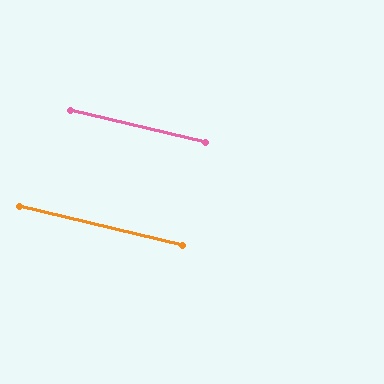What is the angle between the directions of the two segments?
Approximately 0 degrees.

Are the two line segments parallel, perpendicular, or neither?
Parallel — their directions differ by only 0.1°.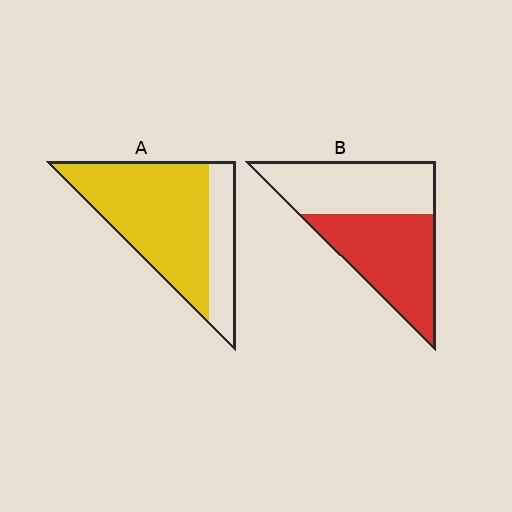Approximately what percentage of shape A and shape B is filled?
A is approximately 75% and B is approximately 50%.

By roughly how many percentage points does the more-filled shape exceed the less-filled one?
By roughly 20 percentage points (A over B).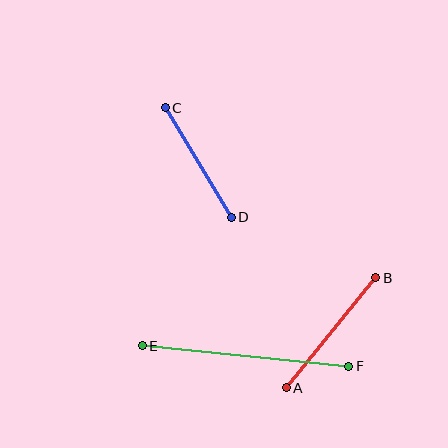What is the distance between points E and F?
The distance is approximately 207 pixels.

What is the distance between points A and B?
The distance is approximately 142 pixels.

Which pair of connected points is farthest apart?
Points E and F are farthest apart.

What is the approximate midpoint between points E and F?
The midpoint is at approximately (246, 356) pixels.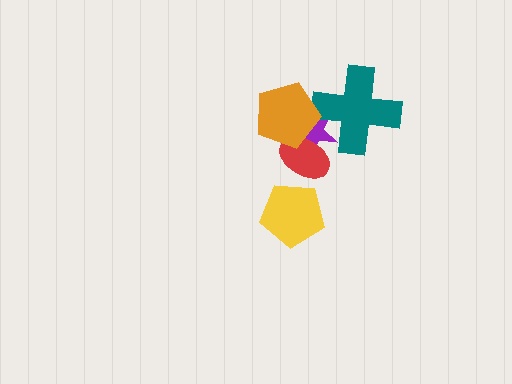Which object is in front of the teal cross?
The orange pentagon is in front of the teal cross.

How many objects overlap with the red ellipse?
2 objects overlap with the red ellipse.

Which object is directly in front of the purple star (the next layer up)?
The teal cross is directly in front of the purple star.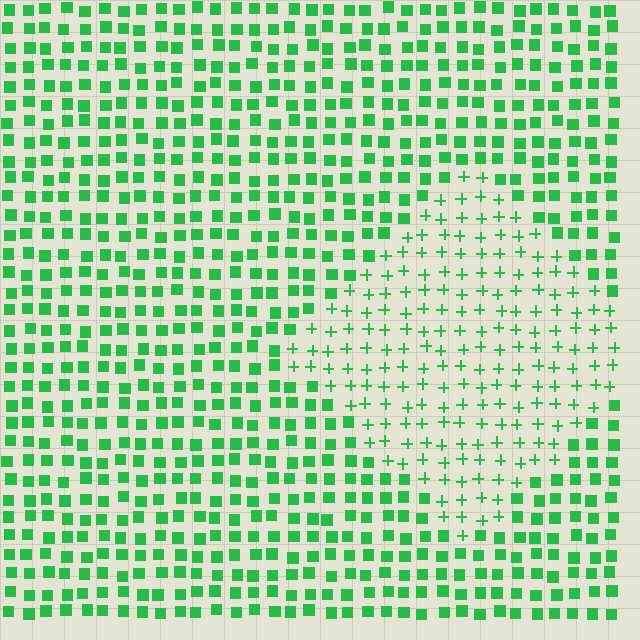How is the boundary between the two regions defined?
The boundary is defined by a change in element shape: plus signs inside vs. squares outside. All elements share the same color and spacing.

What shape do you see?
I see a diamond.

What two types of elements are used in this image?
The image uses plus signs inside the diamond region and squares outside it.